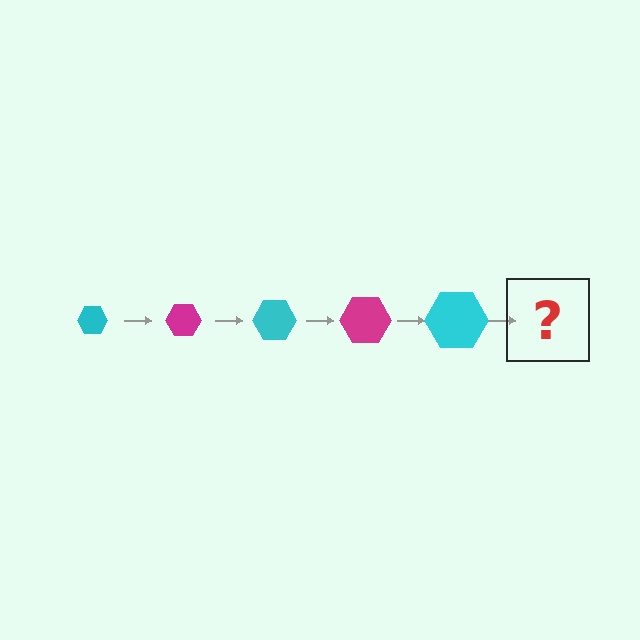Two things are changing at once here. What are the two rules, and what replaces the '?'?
The two rules are that the hexagon grows larger each step and the color cycles through cyan and magenta. The '?' should be a magenta hexagon, larger than the previous one.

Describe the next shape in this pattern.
It should be a magenta hexagon, larger than the previous one.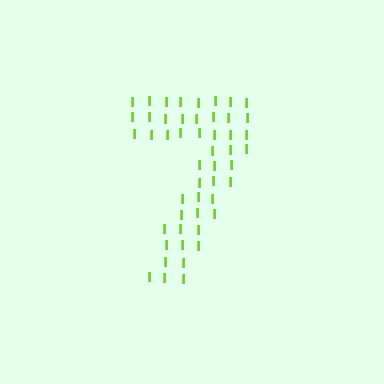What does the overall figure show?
The overall figure shows the digit 7.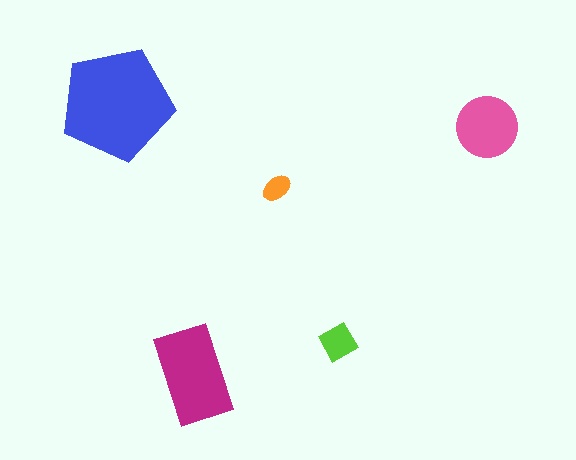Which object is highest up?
The blue pentagon is topmost.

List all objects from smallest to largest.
The orange ellipse, the lime diamond, the pink circle, the magenta rectangle, the blue pentagon.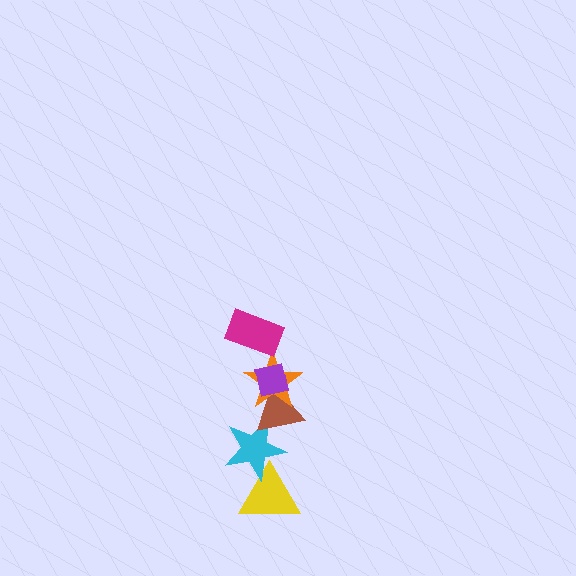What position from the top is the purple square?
The purple square is 2nd from the top.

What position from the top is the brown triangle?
The brown triangle is 4th from the top.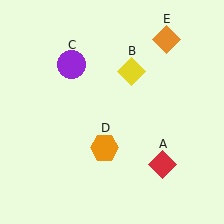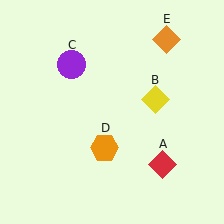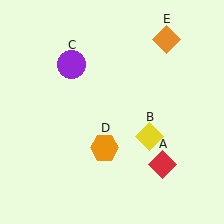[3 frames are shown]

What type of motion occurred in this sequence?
The yellow diamond (object B) rotated clockwise around the center of the scene.